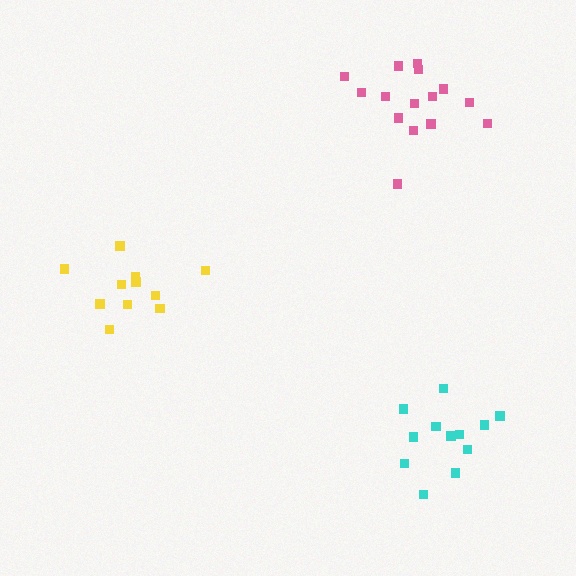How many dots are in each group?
Group 1: 11 dots, Group 2: 15 dots, Group 3: 12 dots (38 total).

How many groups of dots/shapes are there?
There are 3 groups.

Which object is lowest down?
The cyan cluster is bottommost.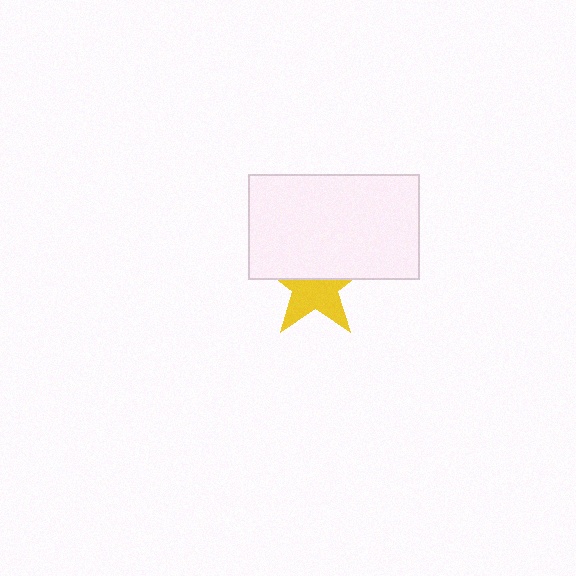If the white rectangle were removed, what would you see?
You would see the complete yellow star.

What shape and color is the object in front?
The object in front is a white rectangle.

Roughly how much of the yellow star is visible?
About half of it is visible (roughly 54%).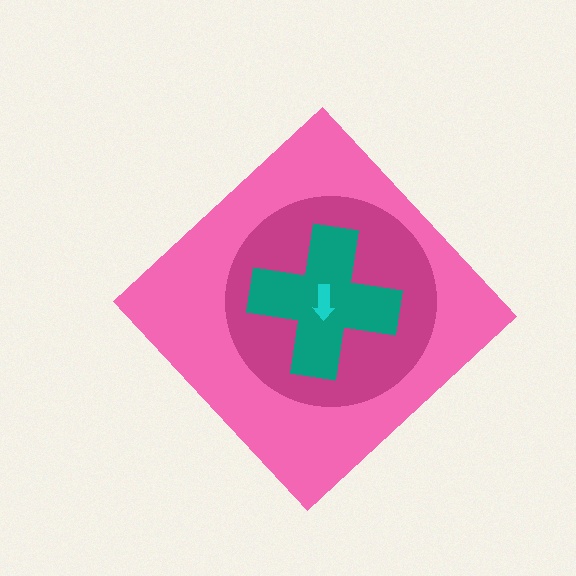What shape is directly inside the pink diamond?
The magenta circle.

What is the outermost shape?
The pink diamond.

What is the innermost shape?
The cyan arrow.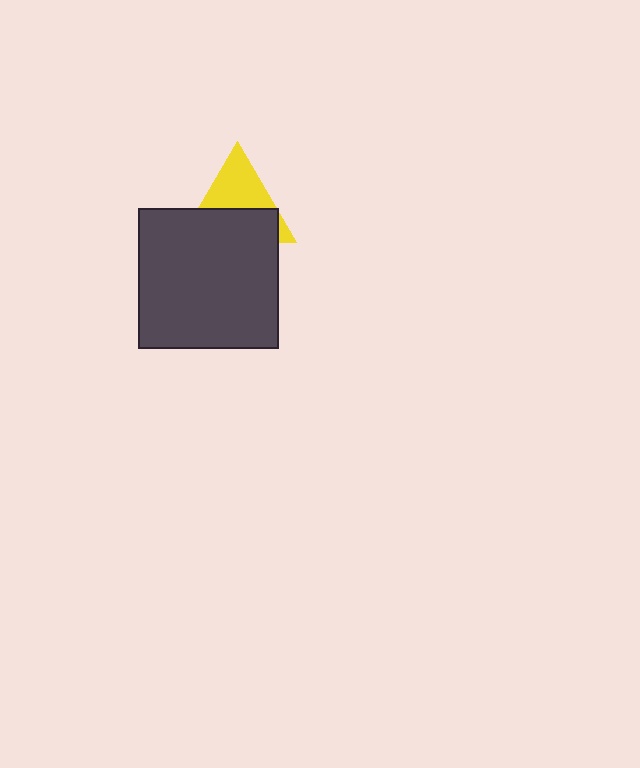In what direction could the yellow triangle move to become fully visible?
The yellow triangle could move up. That would shift it out from behind the dark gray square entirely.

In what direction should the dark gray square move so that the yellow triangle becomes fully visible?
The dark gray square should move down. That is the shortest direction to clear the overlap and leave the yellow triangle fully visible.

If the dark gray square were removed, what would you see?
You would see the complete yellow triangle.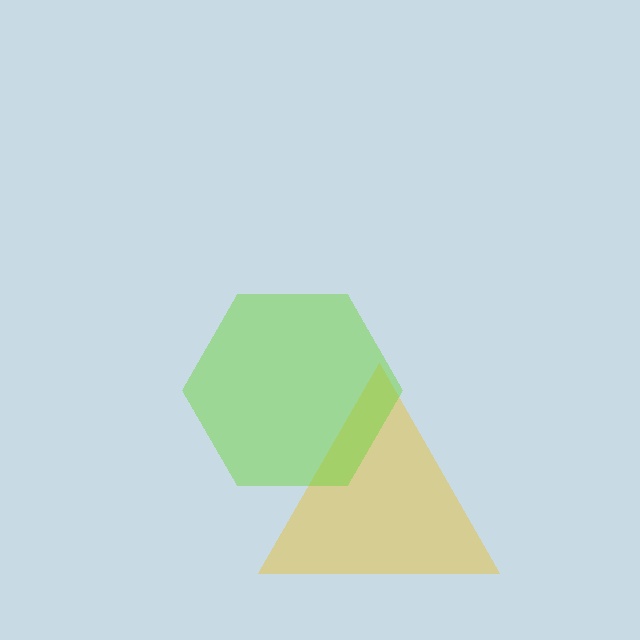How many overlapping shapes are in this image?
There are 2 overlapping shapes in the image.